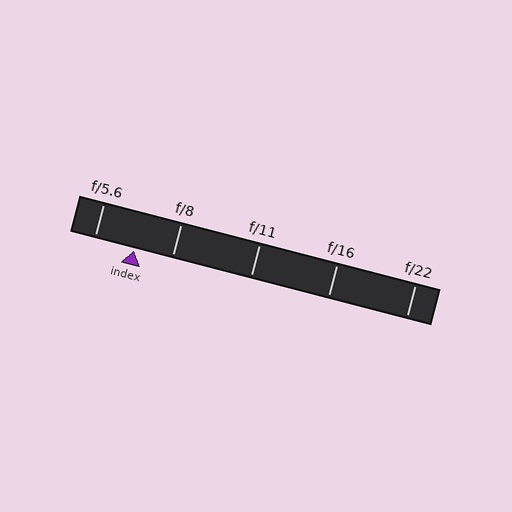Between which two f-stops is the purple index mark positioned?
The index mark is between f/5.6 and f/8.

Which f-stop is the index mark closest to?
The index mark is closest to f/8.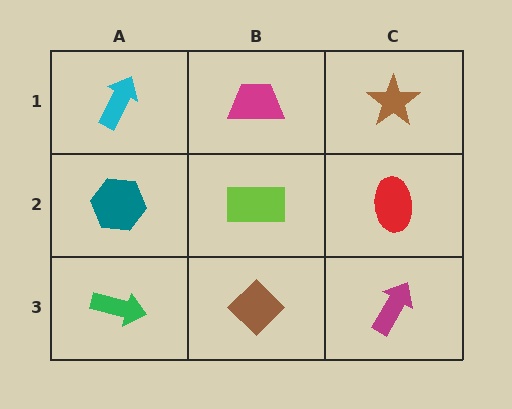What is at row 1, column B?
A magenta trapezoid.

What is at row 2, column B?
A lime rectangle.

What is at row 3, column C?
A magenta arrow.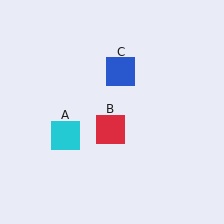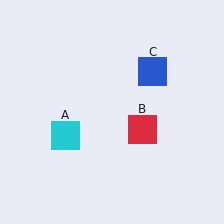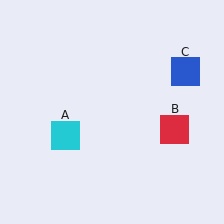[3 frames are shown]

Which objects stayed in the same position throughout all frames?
Cyan square (object A) remained stationary.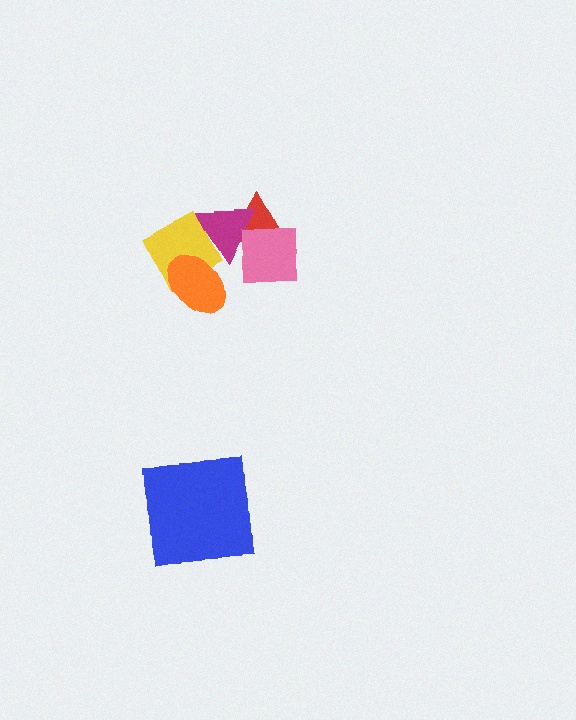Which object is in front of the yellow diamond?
The orange ellipse is in front of the yellow diamond.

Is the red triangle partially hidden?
Yes, it is partially covered by another shape.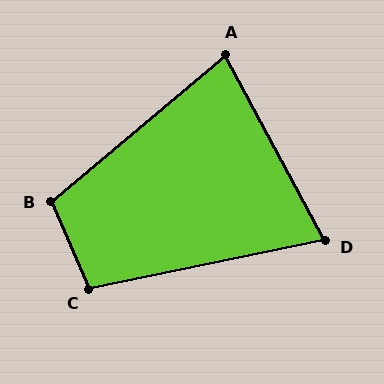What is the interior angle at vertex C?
Approximately 102 degrees (obtuse).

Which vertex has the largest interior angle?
B, at approximately 106 degrees.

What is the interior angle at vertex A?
Approximately 78 degrees (acute).